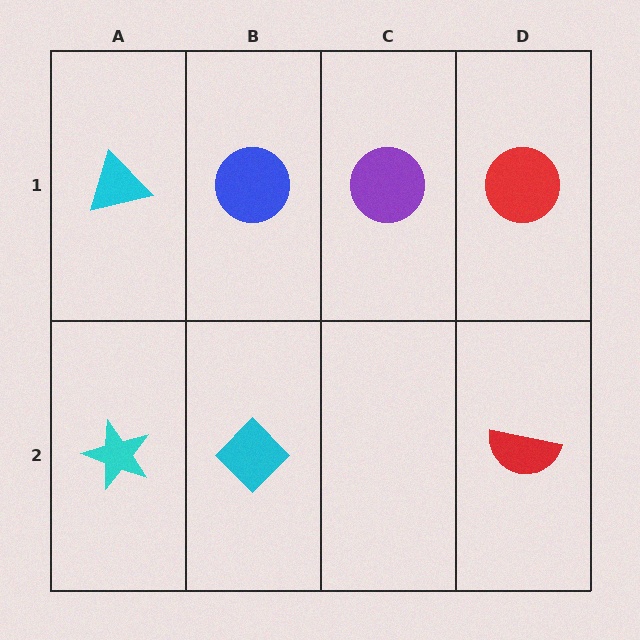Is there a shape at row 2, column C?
No, that cell is empty.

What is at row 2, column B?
A cyan diamond.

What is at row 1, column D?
A red circle.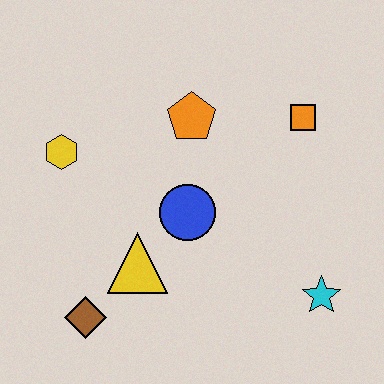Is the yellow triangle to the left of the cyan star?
Yes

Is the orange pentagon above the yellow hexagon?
Yes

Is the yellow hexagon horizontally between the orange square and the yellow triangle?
No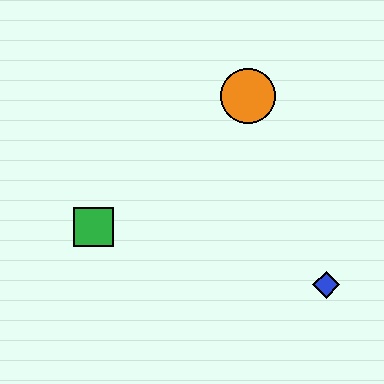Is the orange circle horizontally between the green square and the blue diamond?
Yes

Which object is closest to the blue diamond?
The orange circle is closest to the blue diamond.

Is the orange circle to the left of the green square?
No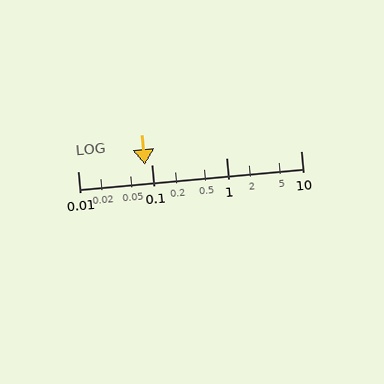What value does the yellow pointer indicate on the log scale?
The pointer indicates approximately 0.079.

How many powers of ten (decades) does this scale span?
The scale spans 3 decades, from 0.01 to 10.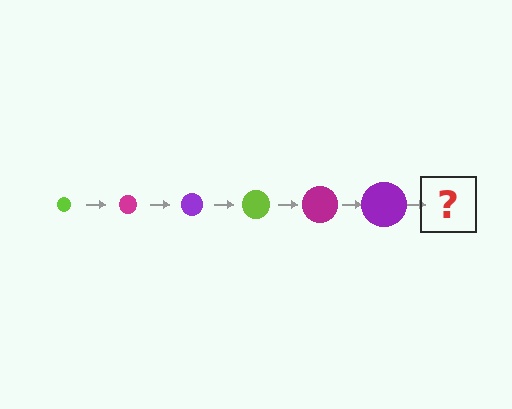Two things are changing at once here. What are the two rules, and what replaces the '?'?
The two rules are that the circle grows larger each step and the color cycles through lime, magenta, and purple. The '?' should be a lime circle, larger than the previous one.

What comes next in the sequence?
The next element should be a lime circle, larger than the previous one.